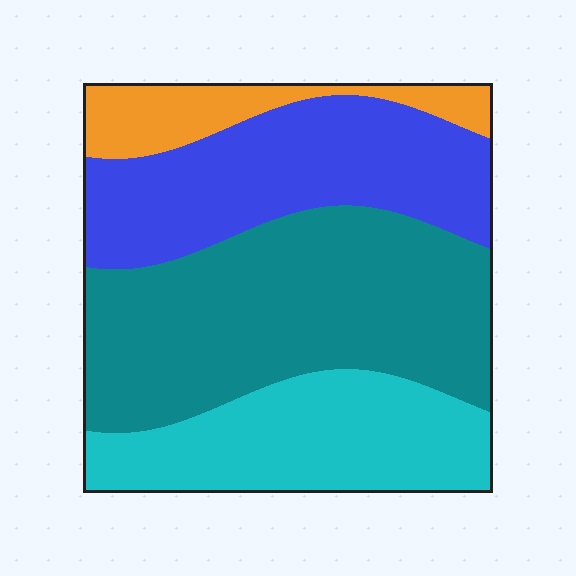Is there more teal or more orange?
Teal.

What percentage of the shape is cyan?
Cyan covers 23% of the shape.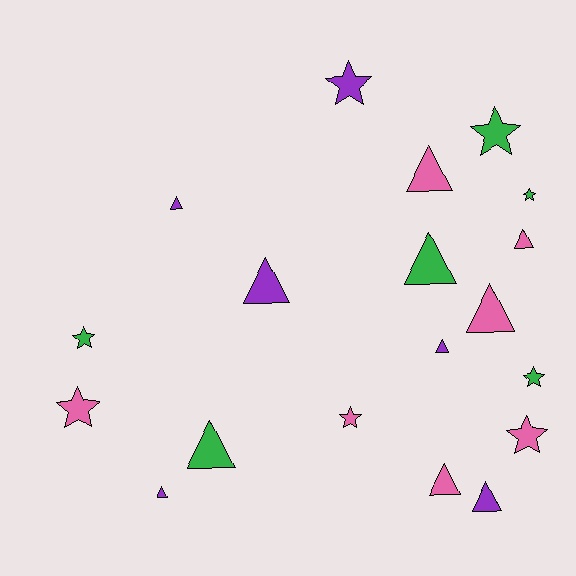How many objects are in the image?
There are 19 objects.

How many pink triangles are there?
There are 4 pink triangles.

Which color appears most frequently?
Pink, with 7 objects.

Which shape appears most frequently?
Triangle, with 11 objects.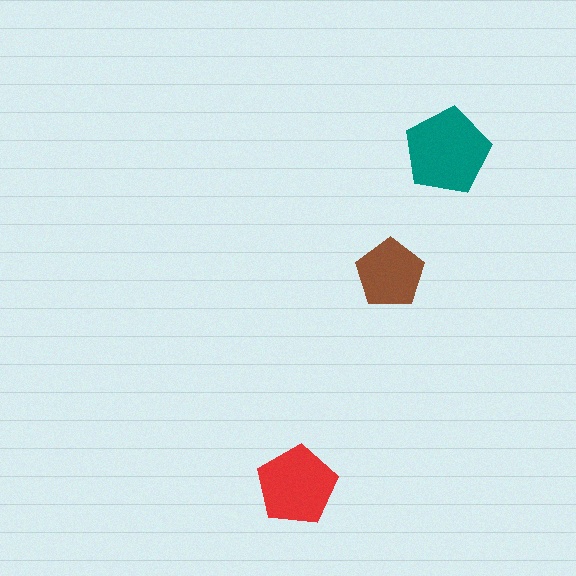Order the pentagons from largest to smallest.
the teal one, the red one, the brown one.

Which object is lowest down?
The red pentagon is bottommost.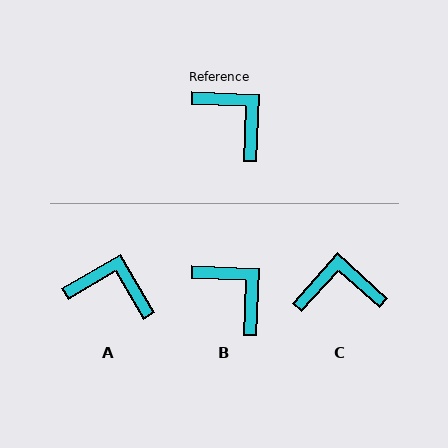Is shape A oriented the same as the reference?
No, it is off by about 32 degrees.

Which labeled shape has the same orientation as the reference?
B.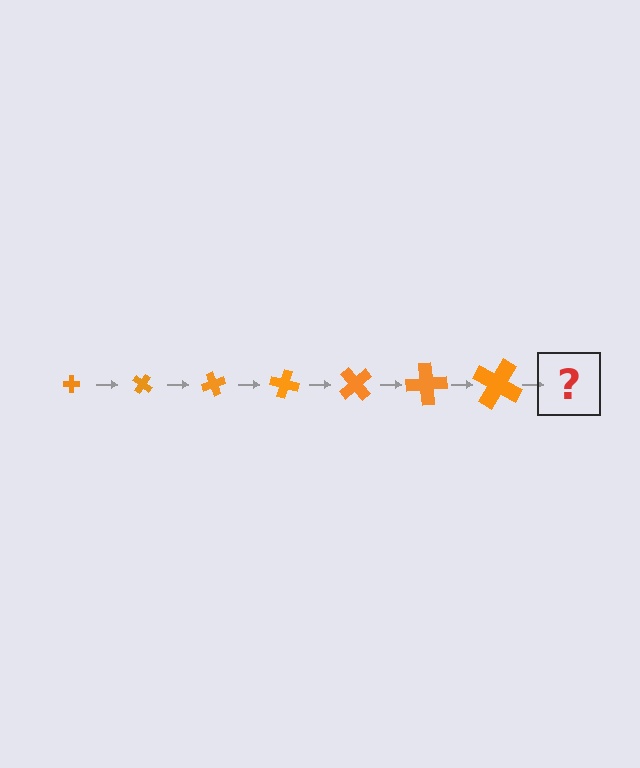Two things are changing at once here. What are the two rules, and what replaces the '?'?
The two rules are that the cross grows larger each step and it rotates 35 degrees each step. The '?' should be a cross, larger than the previous one and rotated 245 degrees from the start.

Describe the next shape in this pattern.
It should be a cross, larger than the previous one and rotated 245 degrees from the start.